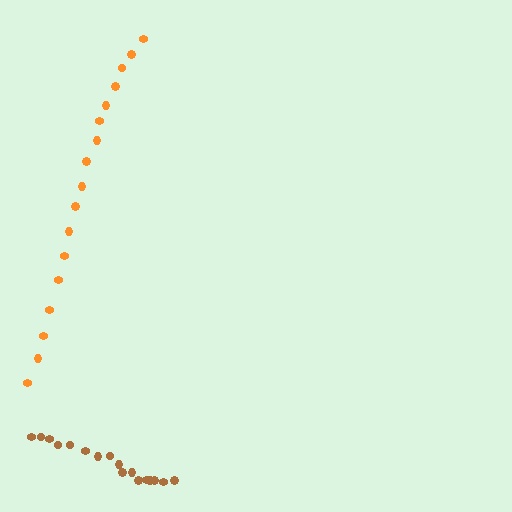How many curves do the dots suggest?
There are 2 distinct paths.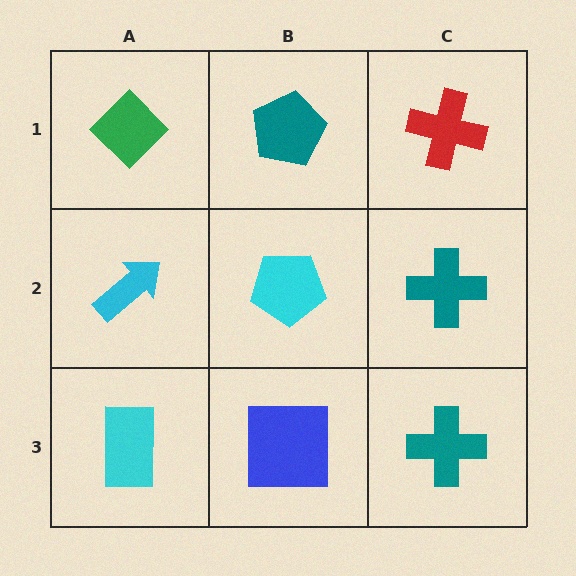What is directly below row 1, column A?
A cyan arrow.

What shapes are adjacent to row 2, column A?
A green diamond (row 1, column A), a cyan rectangle (row 3, column A), a cyan pentagon (row 2, column B).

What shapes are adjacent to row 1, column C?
A teal cross (row 2, column C), a teal pentagon (row 1, column B).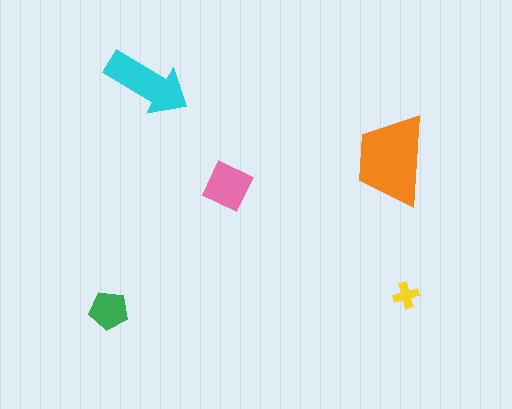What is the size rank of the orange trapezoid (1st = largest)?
1st.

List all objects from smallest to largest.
The yellow cross, the green pentagon, the pink square, the cyan arrow, the orange trapezoid.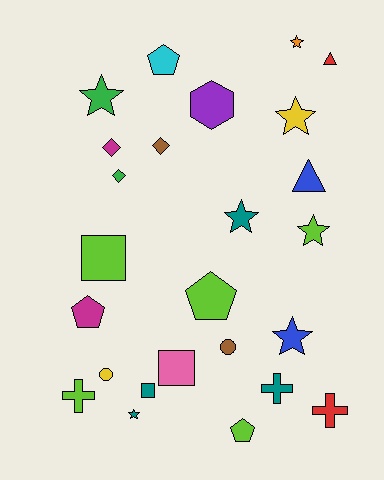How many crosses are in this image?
There are 3 crosses.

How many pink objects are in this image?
There is 1 pink object.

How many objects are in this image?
There are 25 objects.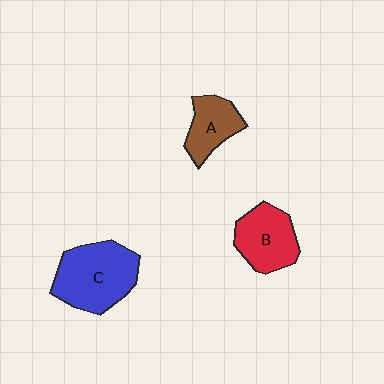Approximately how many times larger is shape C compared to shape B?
Approximately 1.4 times.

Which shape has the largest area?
Shape C (blue).